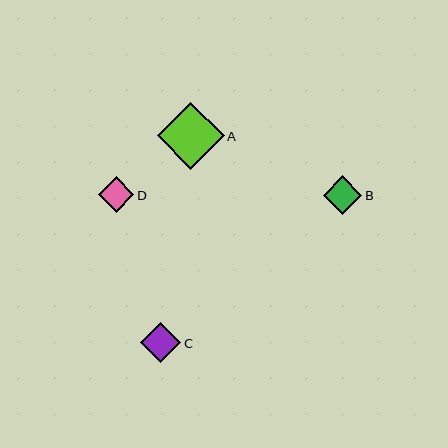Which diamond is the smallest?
Diamond D is the smallest with a size of approximately 36 pixels.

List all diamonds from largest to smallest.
From largest to smallest: A, C, B, D.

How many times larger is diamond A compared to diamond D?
Diamond A is approximately 1.9 times the size of diamond D.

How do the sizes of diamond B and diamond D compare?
Diamond B and diamond D are approximately the same size.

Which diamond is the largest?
Diamond A is the largest with a size of approximately 67 pixels.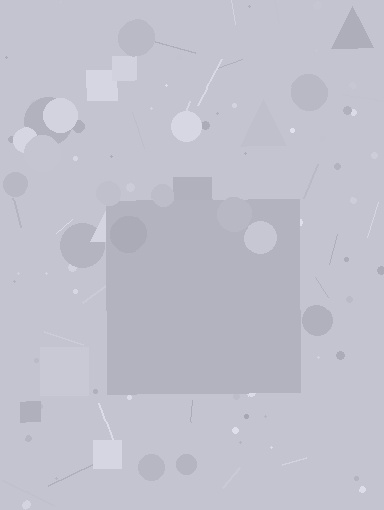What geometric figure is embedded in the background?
A square is embedded in the background.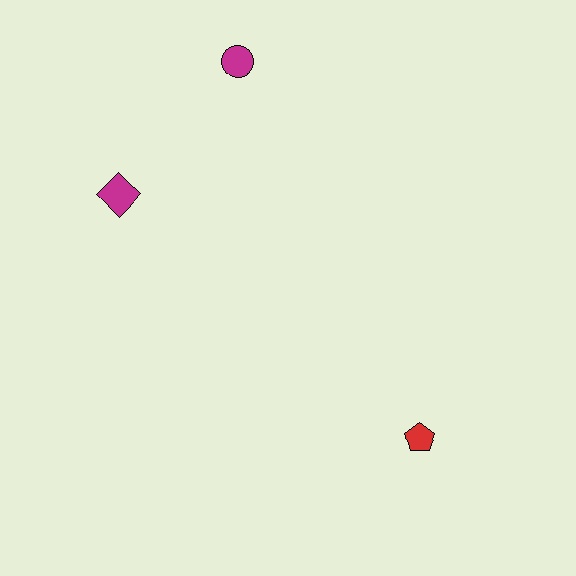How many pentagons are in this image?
There is 1 pentagon.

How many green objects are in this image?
There are no green objects.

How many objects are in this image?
There are 3 objects.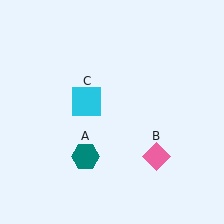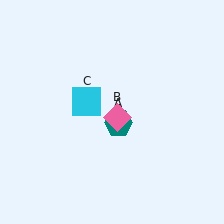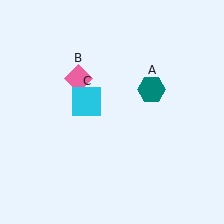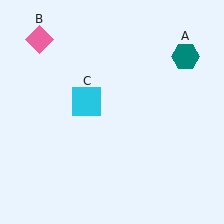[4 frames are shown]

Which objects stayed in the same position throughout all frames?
Cyan square (object C) remained stationary.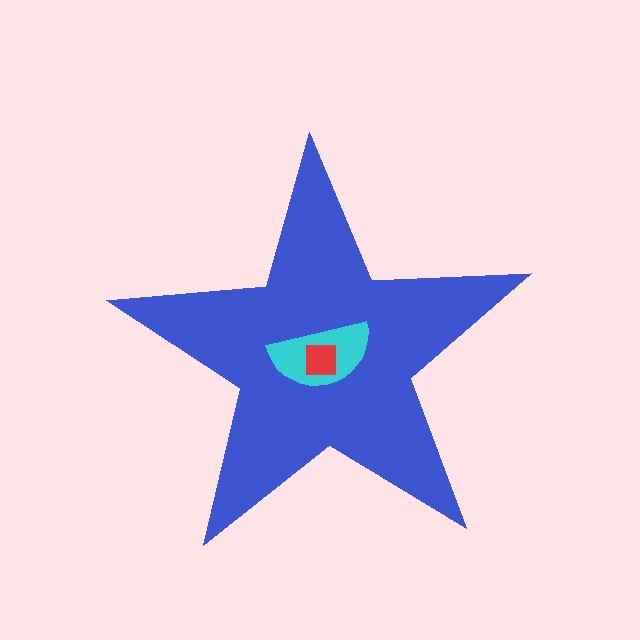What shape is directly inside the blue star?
The cyan semicircle.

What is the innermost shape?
The red square.